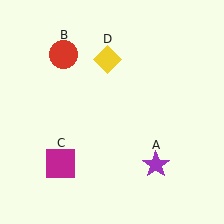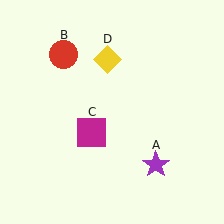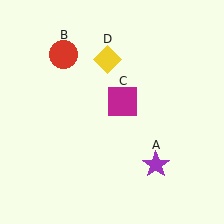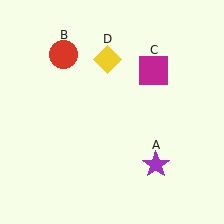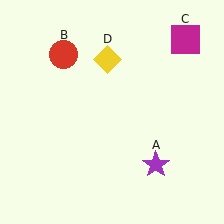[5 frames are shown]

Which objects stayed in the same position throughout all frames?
Purple star (object A) and red circle (object B) and yellow diamond (object D) remained stationary.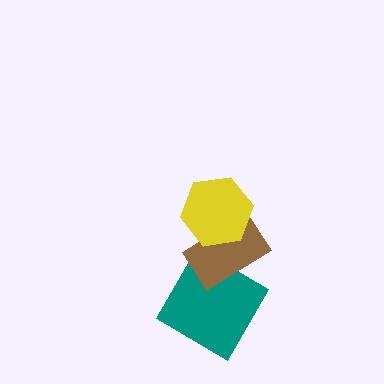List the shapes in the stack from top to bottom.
From top to bottom: the yellow hexagon, the brown rectangle, the teal diamond.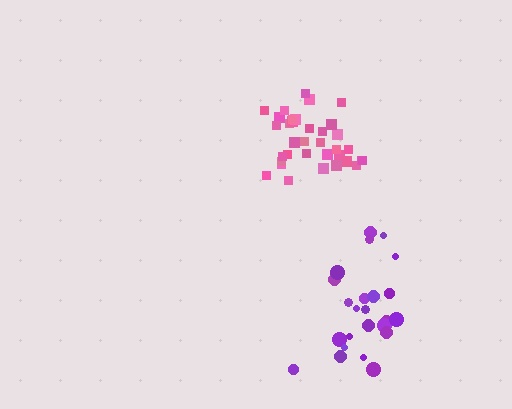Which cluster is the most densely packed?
Pink.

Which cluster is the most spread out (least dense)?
Purple.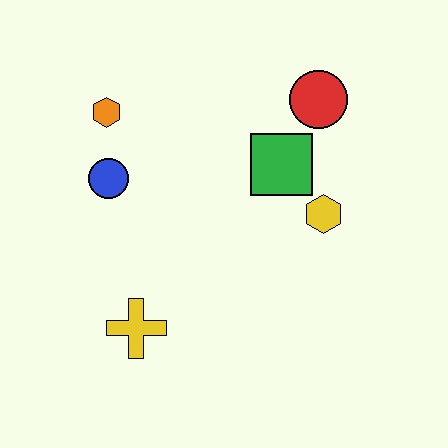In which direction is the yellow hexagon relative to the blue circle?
The yellow hexagon is to the right of the blue circle.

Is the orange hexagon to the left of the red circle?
Yes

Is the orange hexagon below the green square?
No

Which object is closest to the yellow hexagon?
The green square is closest to the yellow hexagon.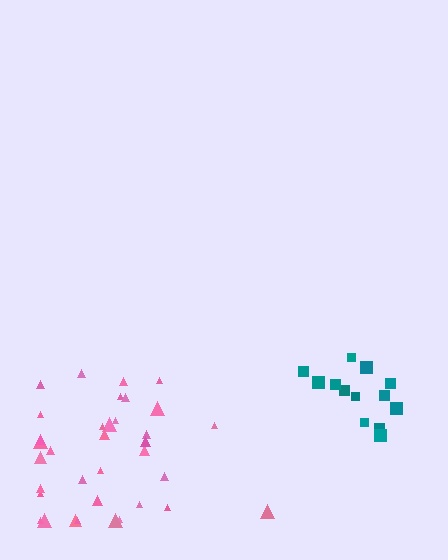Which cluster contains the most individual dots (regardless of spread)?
Pink (35).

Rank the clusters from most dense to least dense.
teal, pink.